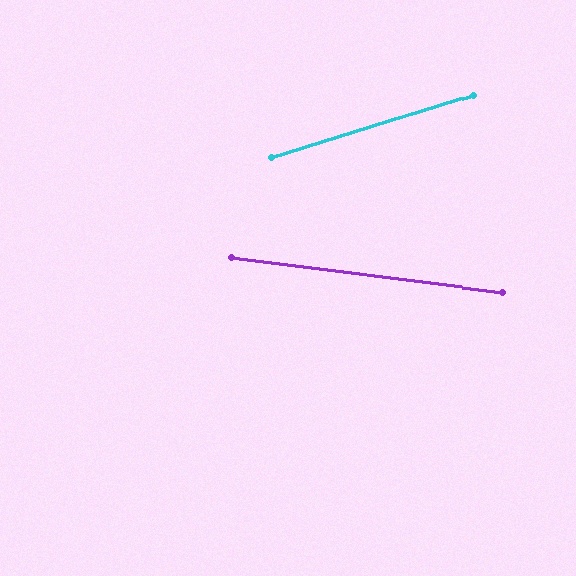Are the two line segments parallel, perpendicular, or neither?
Neither parallel nor perpendicular — they differ by about 24°.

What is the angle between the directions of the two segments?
Approximately 24 degrees.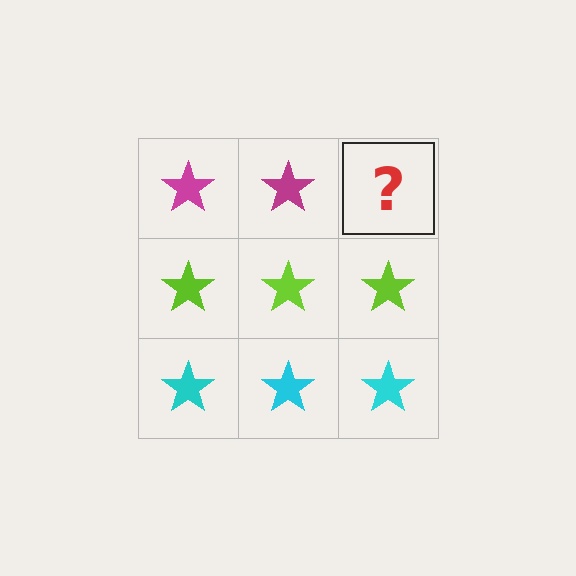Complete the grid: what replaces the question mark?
The question mark should be replaced with a magenta star.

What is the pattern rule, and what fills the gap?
The rule is that each row has a consistent color. The gap should be filled with a magenta star.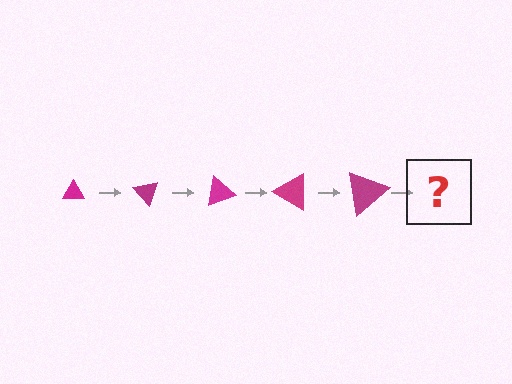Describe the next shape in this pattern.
It should be a triangle, larger than the previous one and rotated 250 degrees from the start.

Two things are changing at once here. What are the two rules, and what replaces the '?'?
The two rules are that the triangle grows larger each step and it rotates 50 degrees each step. The '?' should be a triangle, larger than the previous one and rotated 250 degrees from the start.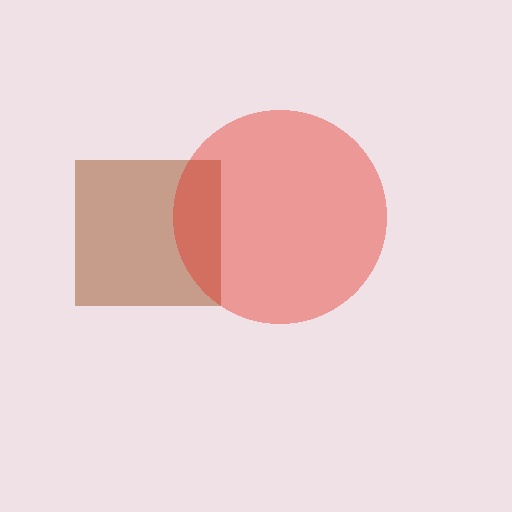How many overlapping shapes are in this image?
There are 2 overlapping shapes in the image.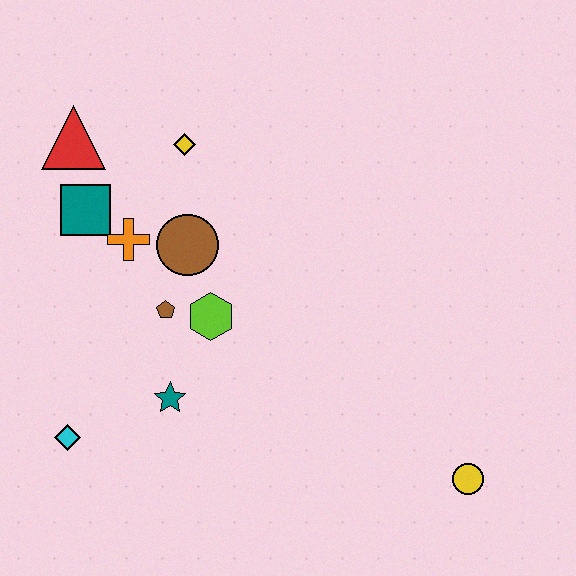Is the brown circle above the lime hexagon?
Yes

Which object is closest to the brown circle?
The orange cross is closest to the brown circle.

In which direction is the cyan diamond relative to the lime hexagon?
The cyan diamond is to the left of the lime hexagon.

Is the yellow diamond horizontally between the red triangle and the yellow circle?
Yes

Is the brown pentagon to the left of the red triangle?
No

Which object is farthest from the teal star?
The yellow circle is farthest from the teal star.